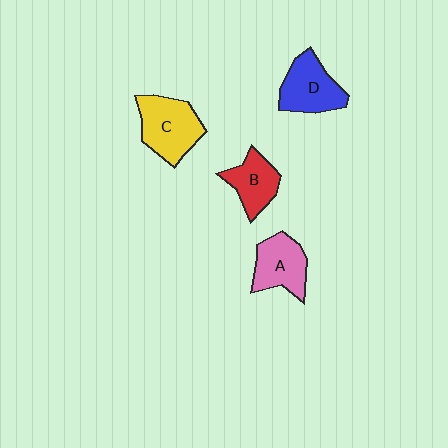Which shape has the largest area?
Shape C (yellow).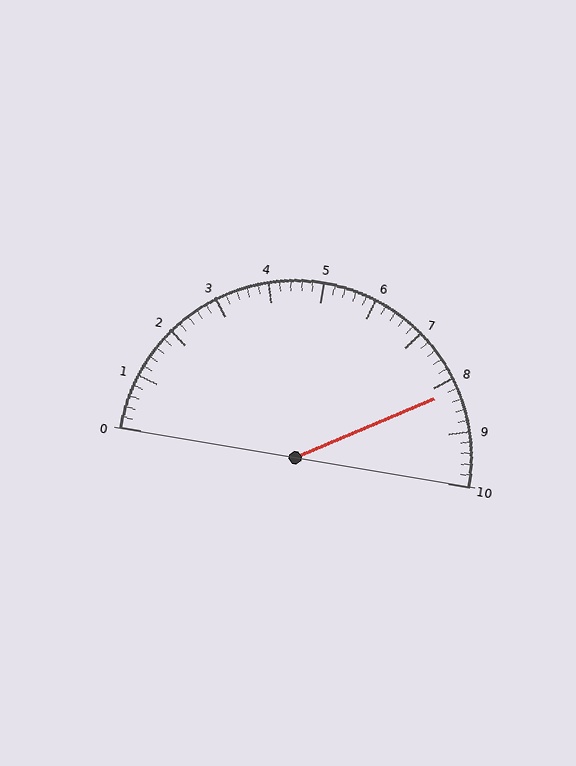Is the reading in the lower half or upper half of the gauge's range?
The reading is in the upper half of the range (0 to 10).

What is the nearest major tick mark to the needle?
The nearest major tick mark is 8.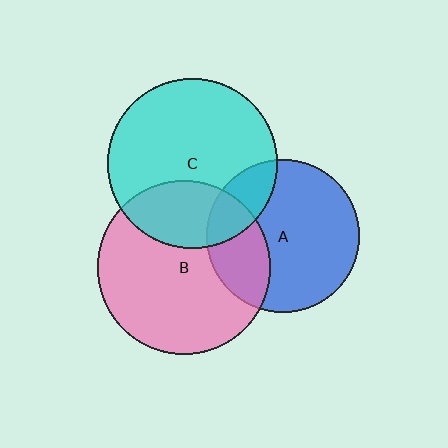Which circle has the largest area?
Circle B (pink).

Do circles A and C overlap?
Yes.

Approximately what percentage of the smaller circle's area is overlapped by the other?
Approximately 20%.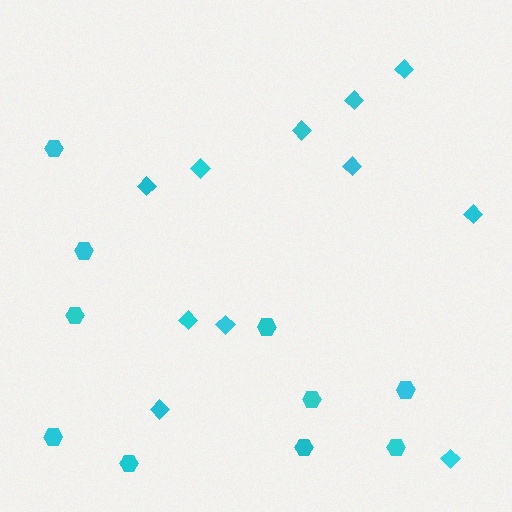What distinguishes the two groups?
There are 2 groups: one group of diamonds (11) and one group of hexagons (10).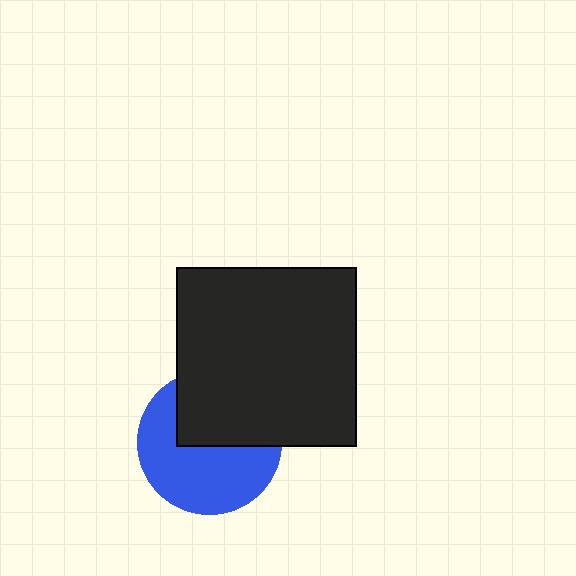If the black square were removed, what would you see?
You would see the complete blue circle.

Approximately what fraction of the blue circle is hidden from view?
Roughly 43% of the blue circle is hidden behind the black square.